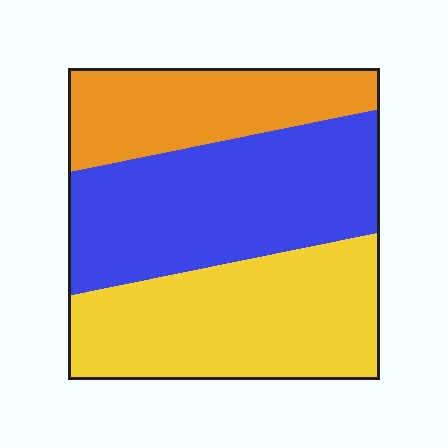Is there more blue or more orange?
Blue.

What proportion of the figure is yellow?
Yellow takes up about three eighths (3/8) of the figure.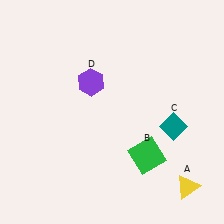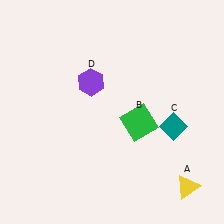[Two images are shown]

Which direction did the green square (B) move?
The green square (B) moved up.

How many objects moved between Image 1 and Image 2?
1 object moved between the two images.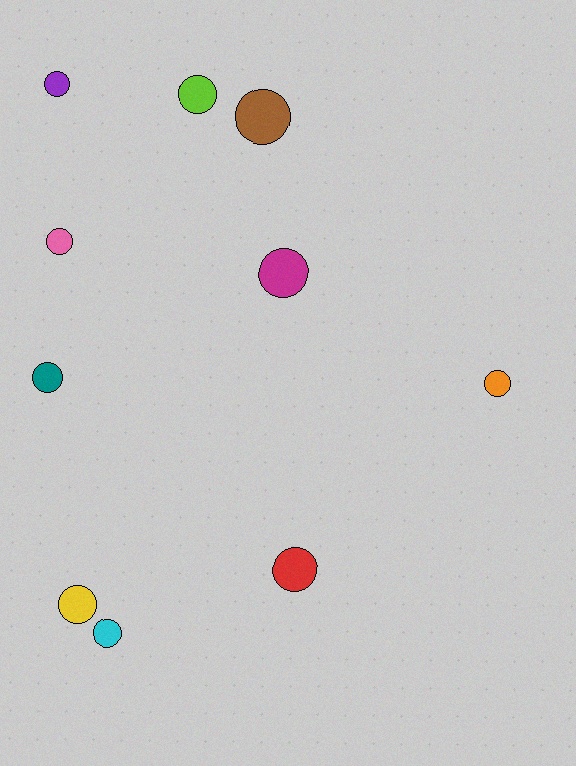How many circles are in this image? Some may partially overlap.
There are 10 circles.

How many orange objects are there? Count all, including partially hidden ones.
There is 1 orange object.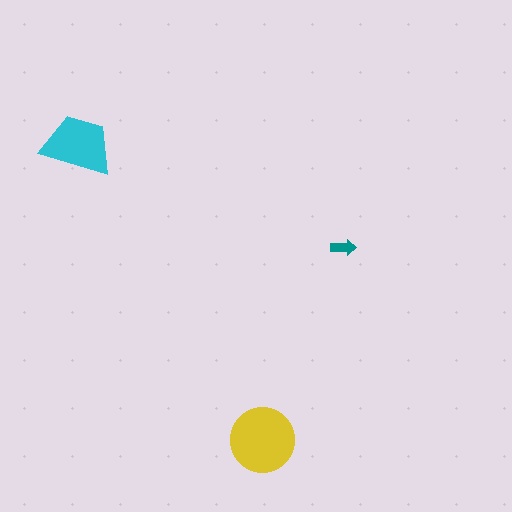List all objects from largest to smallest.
The yellow circle, the cyan trapezoid, the teal arrow.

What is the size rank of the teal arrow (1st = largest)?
3rd.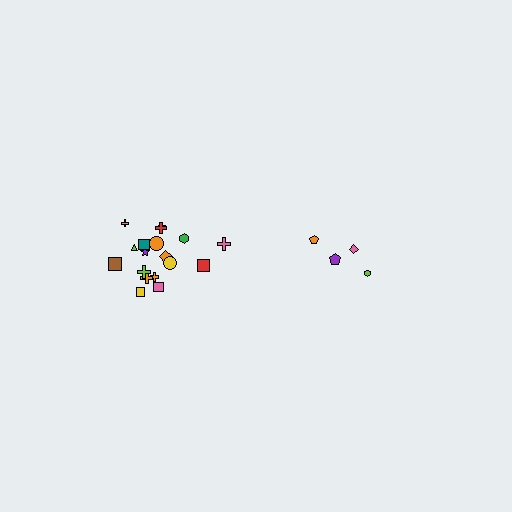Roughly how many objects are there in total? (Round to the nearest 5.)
Roughly 20 objects in total.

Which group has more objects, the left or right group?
The left group.